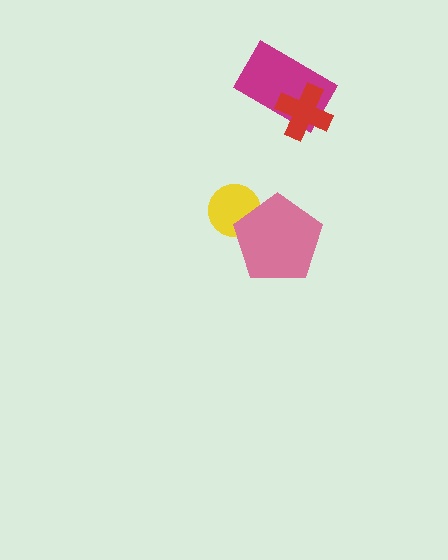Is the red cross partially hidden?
No, no other shape covers it.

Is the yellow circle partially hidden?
Yes, it is partially covered by another shape.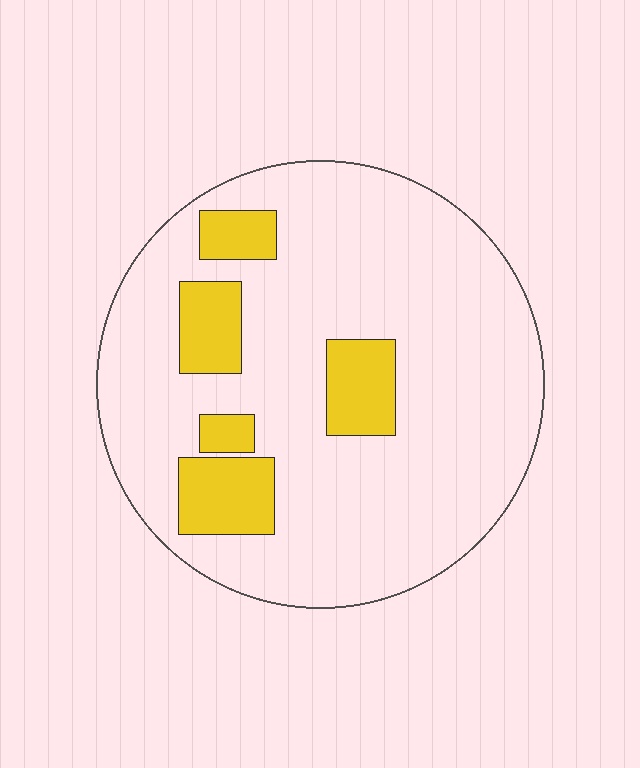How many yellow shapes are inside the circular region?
5.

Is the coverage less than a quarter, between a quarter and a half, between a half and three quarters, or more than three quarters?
Less than a quarter.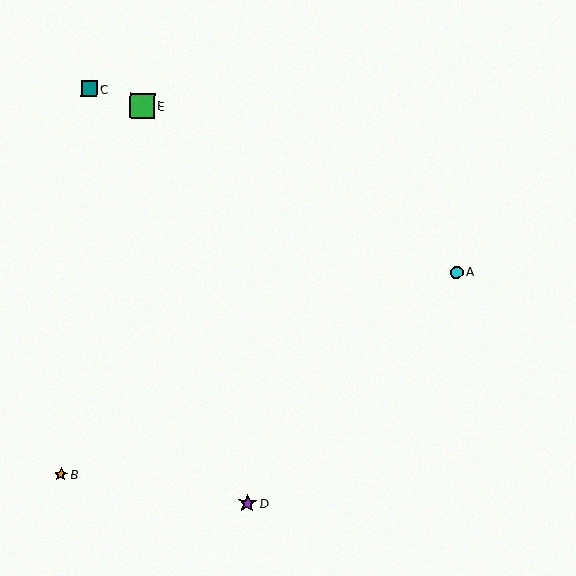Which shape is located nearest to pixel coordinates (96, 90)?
The teal square (labeled C) at (89, 89) is nearest to that location.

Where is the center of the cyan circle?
The center of the cyan circle is at (457, 272).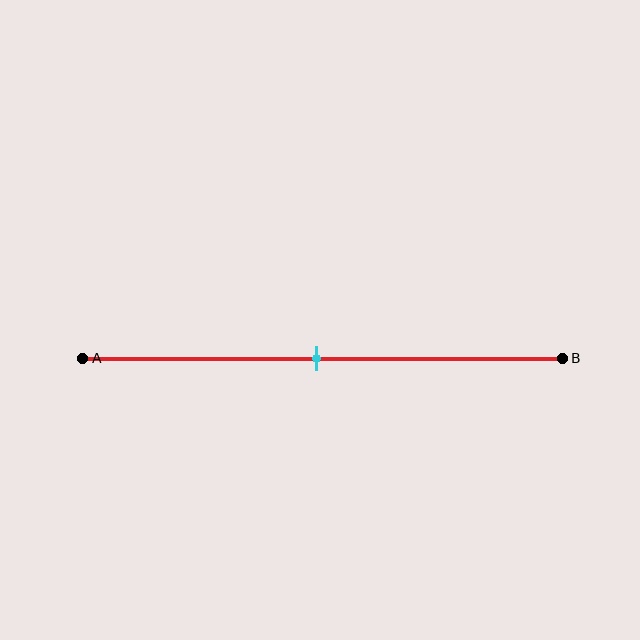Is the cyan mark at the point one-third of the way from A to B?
No, the mark is at about 50% from A, not at the 33% one-third point.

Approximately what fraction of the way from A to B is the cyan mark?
The cyan mark is approximately 50% of the way from A to B.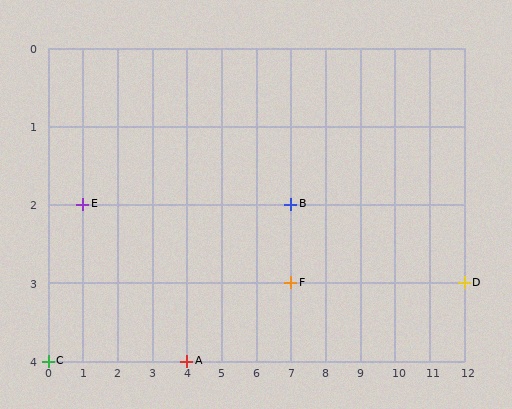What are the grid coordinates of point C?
Point C is at grid coordinates (0, 4).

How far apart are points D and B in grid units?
Points D and B are 5 columns and 1 row apart (about 5.1 grid units diagonally).